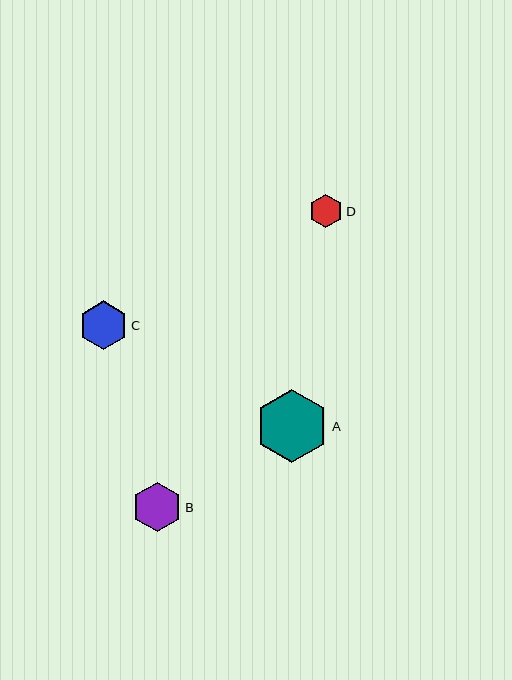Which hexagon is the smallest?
Hexagon D is the smallest with a size of approximately 33 pixels.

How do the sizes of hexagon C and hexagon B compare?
Hexagon C and hexagon B are approximately the same size.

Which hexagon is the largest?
Hexagon A is the largest with a size of approximately 73 pixels.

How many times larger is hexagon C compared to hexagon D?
Hexagon C is approximately 1.5 times the size of hexagon D.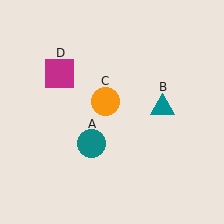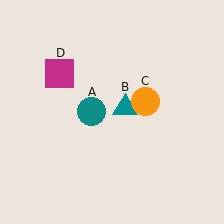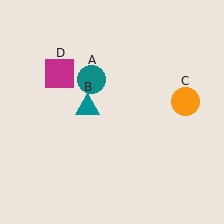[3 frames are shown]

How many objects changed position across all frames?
3 objects changed position: teal circle (object A), teal triangle (object B), orange circle (object C).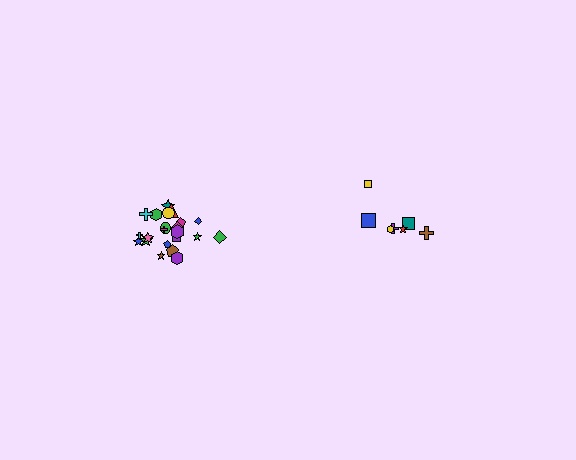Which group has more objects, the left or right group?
The left group.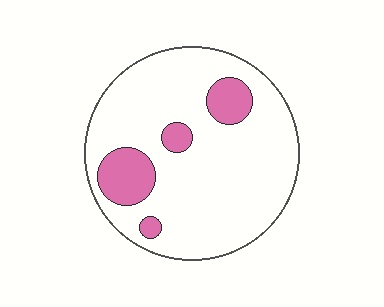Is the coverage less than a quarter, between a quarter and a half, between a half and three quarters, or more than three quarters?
Less than a quarter.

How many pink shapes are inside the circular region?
4.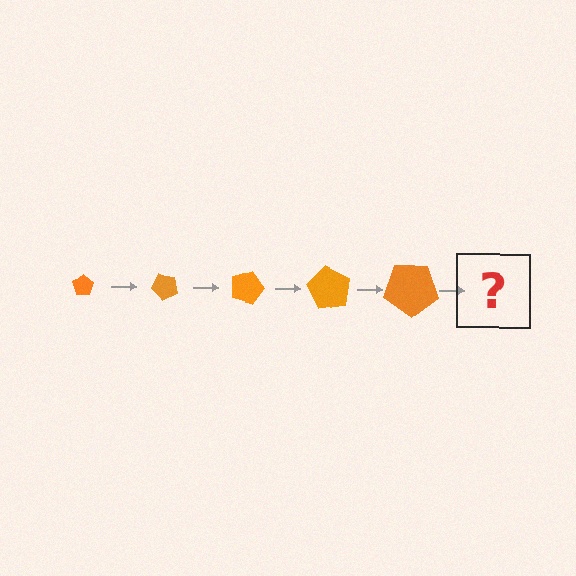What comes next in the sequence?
The next element should be a pentagon, larger than the previous one and rotated 225 degrees from the start.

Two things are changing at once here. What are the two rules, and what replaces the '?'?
The two rules are that the pentagon grows larger each step and it rotates 45 degrees each step. The '?' should be a pentagon, larger than the previous one and rotated 225 degrees from the start.